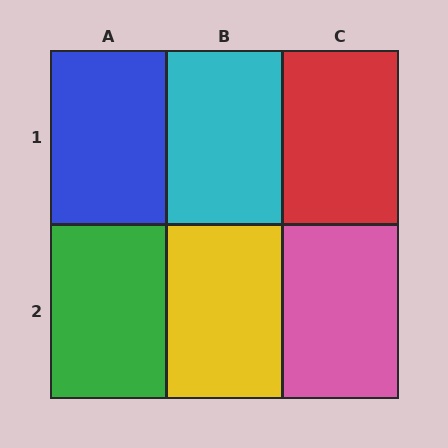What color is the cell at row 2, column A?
Green.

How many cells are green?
1 cell is green.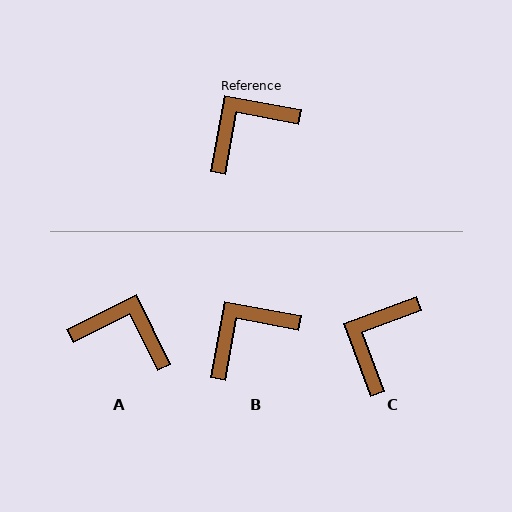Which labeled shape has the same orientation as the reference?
B.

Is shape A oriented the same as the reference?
No, it is off by about 53 degrees.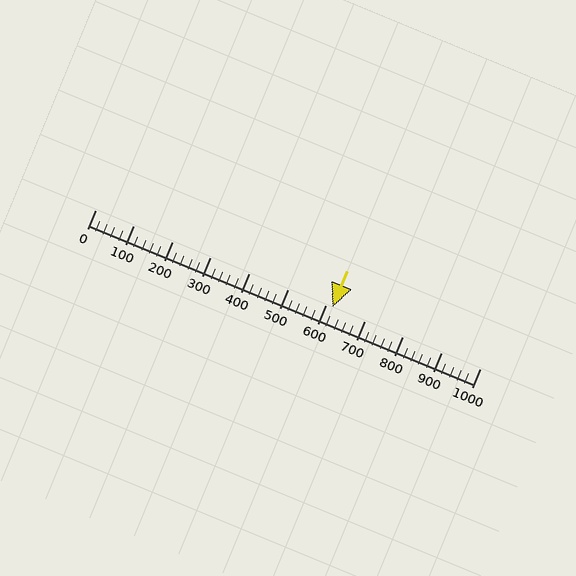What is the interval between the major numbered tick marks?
The major tick marks are spaced 100 units apart.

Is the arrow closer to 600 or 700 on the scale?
The arrow is closer to 600.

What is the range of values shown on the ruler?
The ruler shows values from 0 to 1000.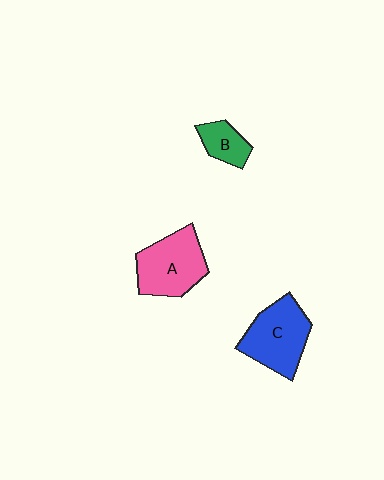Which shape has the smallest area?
Shape B (green).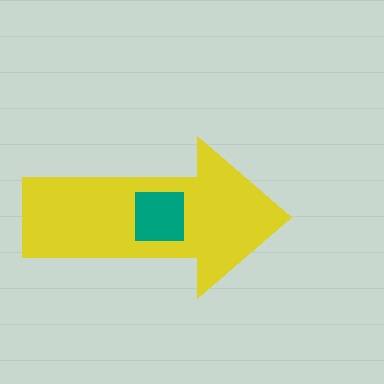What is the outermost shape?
The yellow arrow.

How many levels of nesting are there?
2.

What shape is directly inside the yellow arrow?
The teal square.